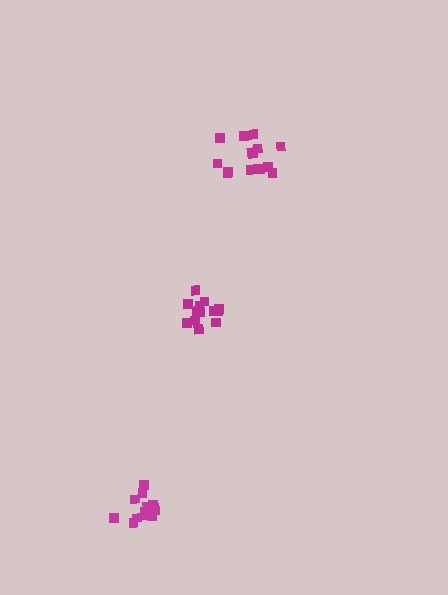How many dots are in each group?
Group 1: 13 dots, Group 2: 13 dots, Group 3: 14 dots (40 total).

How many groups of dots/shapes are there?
There are 3 groups.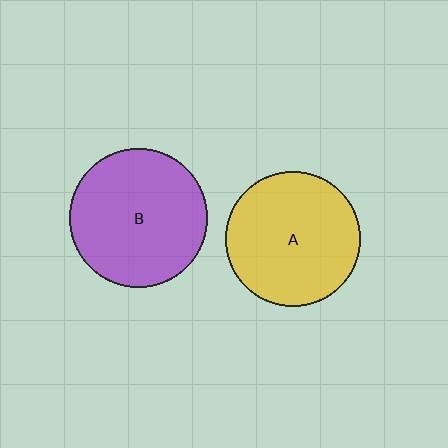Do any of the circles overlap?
No, none of the circles overlap.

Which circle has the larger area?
Circle B (purple).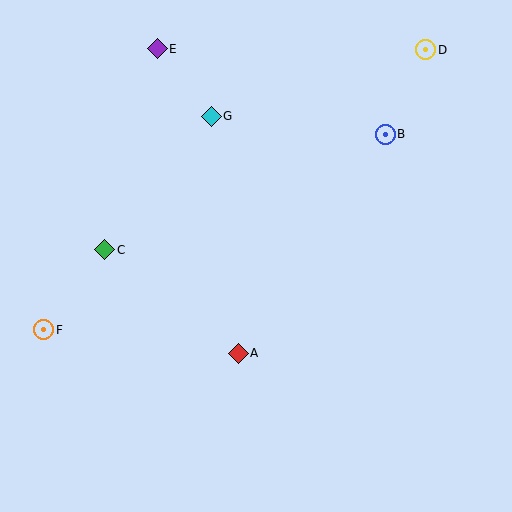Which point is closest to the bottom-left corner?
Point F is closest to the bottom-left corner.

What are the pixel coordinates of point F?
Point F is at (44, 330).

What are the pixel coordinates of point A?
Point A is at (238, 353).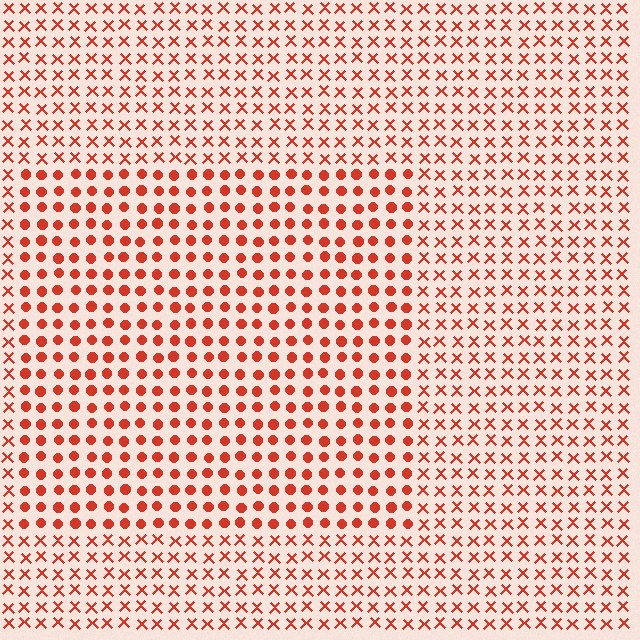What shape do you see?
I see a rectangle.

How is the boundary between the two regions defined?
The boundary is defined by a change in element shape: circles inside vs. X marks outside. All elements share the same color and spacing.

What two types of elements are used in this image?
The image uses circles inside the rectangle region and X marks outside it.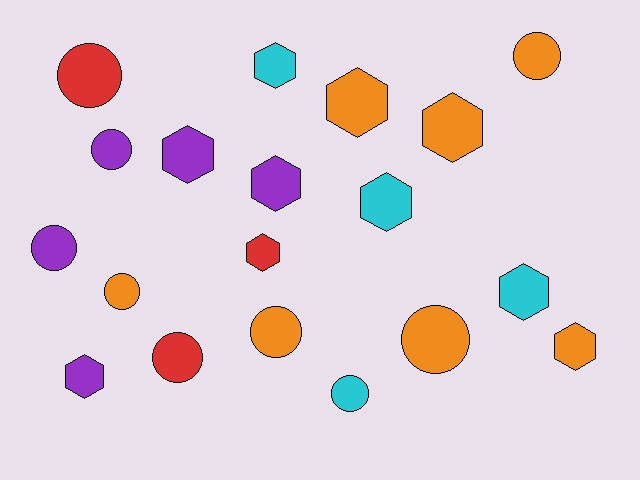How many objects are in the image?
There are 19 objects.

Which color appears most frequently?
Orange, with 7 objects.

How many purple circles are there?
There are 2 purple circles.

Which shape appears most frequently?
Hexagon, with 10 objects.